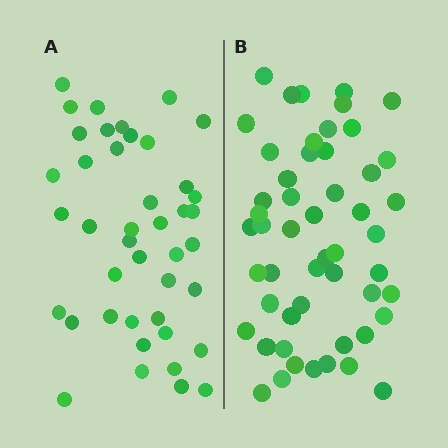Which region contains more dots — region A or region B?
Region B (the right region) has more dots.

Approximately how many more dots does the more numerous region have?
Region B has roughly 10 or so more dots than region A.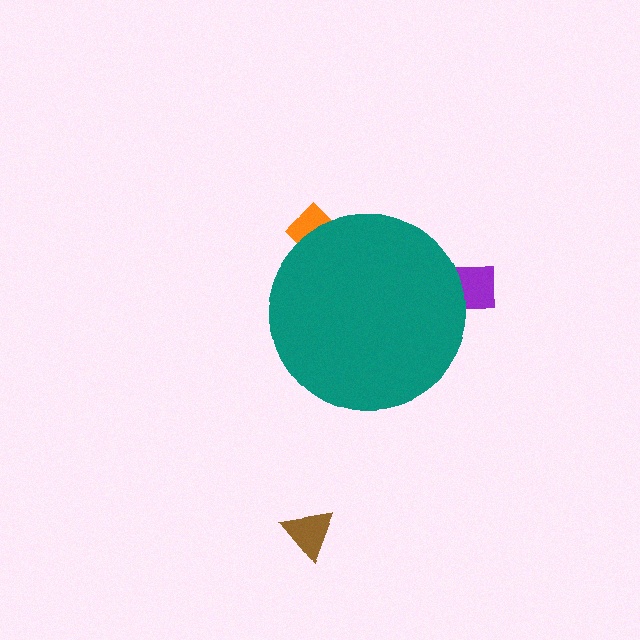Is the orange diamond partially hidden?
Yes, the orange diamond is partially hidden behind the teal circle.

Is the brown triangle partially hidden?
No, the brown triangle is fully visible.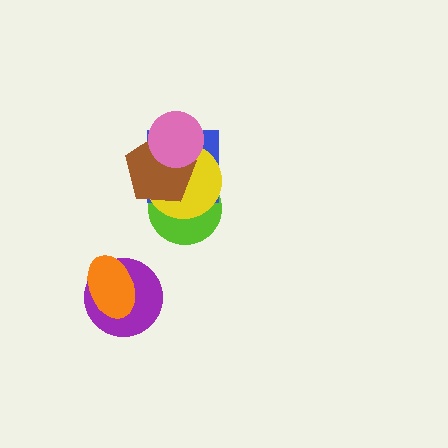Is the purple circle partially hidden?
Yes, it is partially covered by another shape.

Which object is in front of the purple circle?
The orange ellipse is in front of the purple circle.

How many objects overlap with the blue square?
4 objects overlap with the blue square.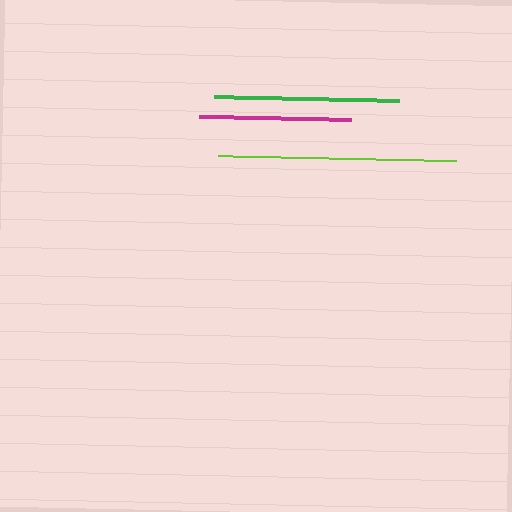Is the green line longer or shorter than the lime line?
The lime line is longer than the green line.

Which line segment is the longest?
The lime line is the longest at approximately 237 pixels.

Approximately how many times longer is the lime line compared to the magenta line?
The lime line is approximately 1.6 times the length of the magenta line.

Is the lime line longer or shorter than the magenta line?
The lime line is longer than the magenta line.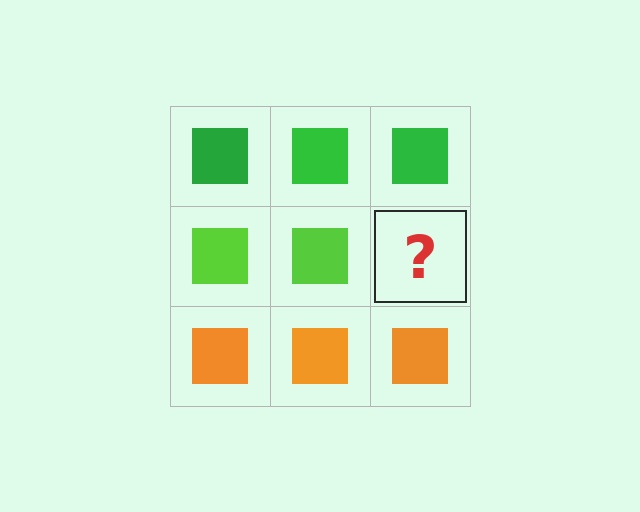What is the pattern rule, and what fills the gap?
The rule is that each row has a consistent color. The gap should be filled with a lime square.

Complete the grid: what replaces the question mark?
The question mark should be replaced with a lime square.